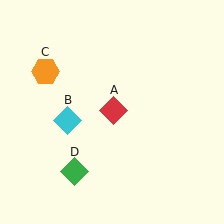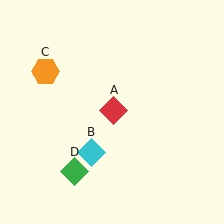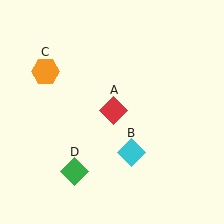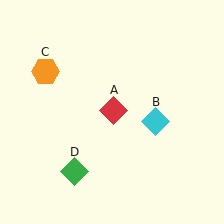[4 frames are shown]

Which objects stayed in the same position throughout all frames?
Red diamond (object A) and orange hexagon (object C) and green diamond (object D) remained stationary.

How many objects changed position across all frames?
1 object changed position: cyan diamond (object B).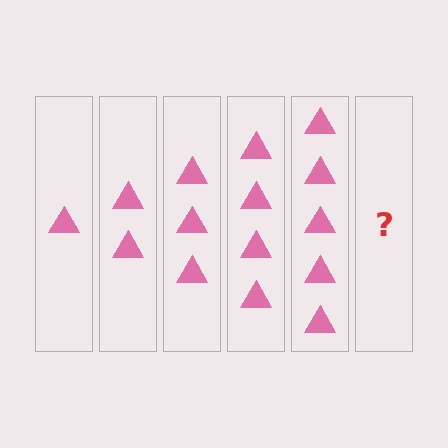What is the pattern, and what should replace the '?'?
The pattern is that each step adds one more triangle. The '?' should be 6 triangles.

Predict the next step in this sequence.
The next step is 6 triangles.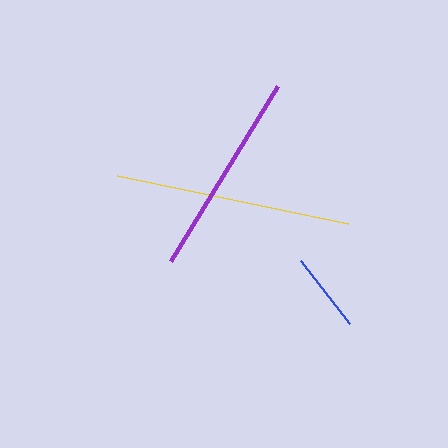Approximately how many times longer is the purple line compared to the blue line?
The purple line is approximately 2.6 times the length of the blue line.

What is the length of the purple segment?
The purple segment is approximately 206 pixels long.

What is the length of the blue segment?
The blue segment is approximately 80 pixels long.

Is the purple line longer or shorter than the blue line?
The purple line is longer than the blue line.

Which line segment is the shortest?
The blue line is the shortest at approximately 80 pixels.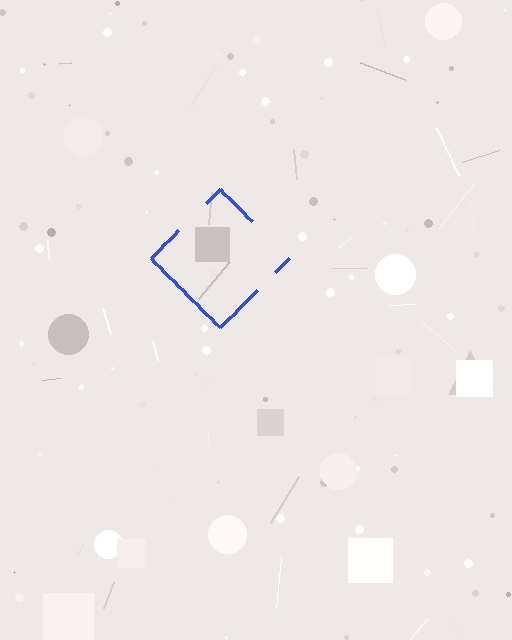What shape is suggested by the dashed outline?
The dashed outline suggests a diamond.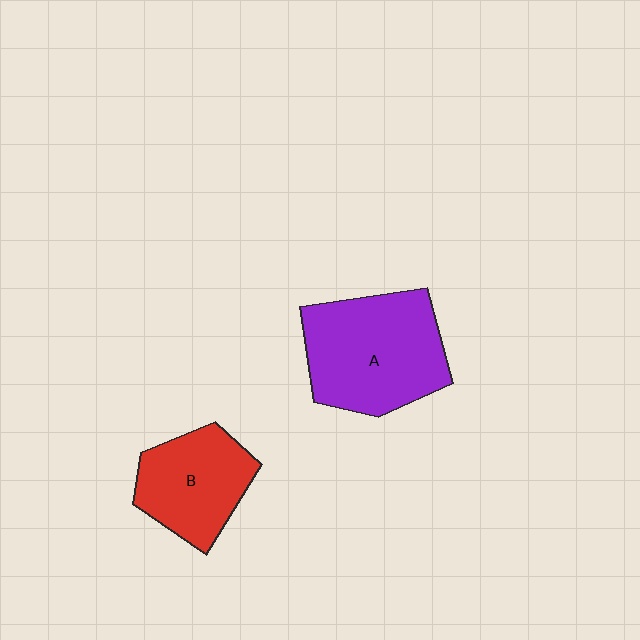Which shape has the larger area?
Shape A (purple).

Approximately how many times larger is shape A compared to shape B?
Approximately 1.4 times.